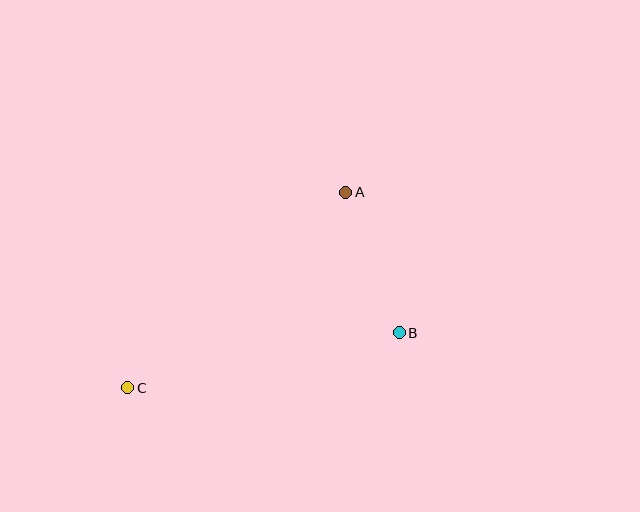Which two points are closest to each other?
Points A and B are closest to each other.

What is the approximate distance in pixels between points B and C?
The distance between B and C is approximately 277 pixels.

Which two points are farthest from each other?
Points A and C are farthest from each other.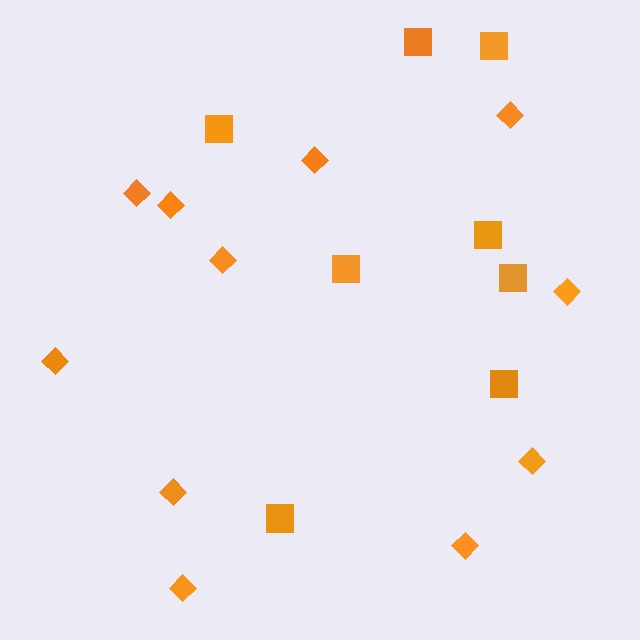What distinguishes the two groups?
There are 2 groups: one group of diamonds (11) and one group of squares (8).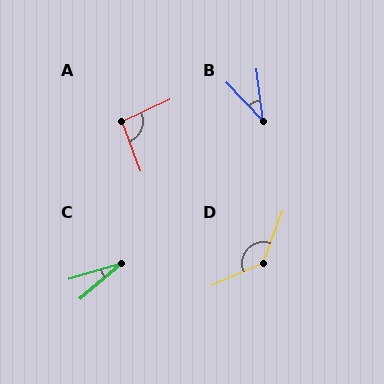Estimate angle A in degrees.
Approximately 95 degrees.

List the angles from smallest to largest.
C (24°), B (36°), A (95°), D (134°).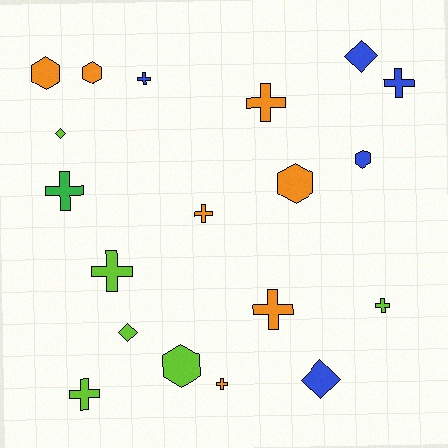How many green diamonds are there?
There are no green diamonds.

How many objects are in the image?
There are 19 objects.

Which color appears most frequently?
Orange, with 7 objects.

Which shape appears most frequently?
Cross, with 10 objects.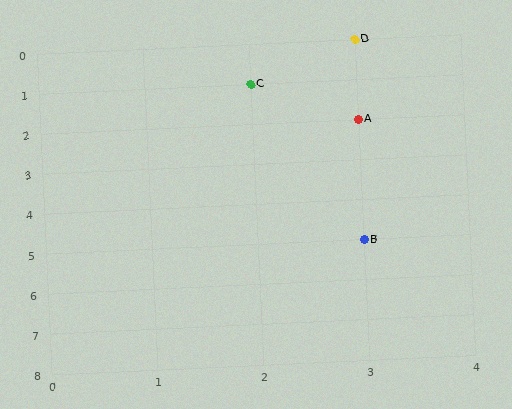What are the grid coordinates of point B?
Point B is at grid coordinates (3, 5).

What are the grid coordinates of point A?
Point A is at grid coordinates (3, 2).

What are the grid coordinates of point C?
Point C is at grid coordinates (2, 1).